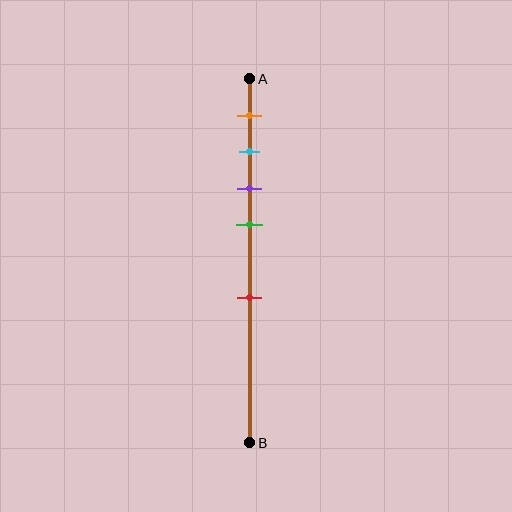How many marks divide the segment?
There are 5 marks dividing the segment.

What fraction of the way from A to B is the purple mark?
The purple mark is approximately 30% (0.3) of the way from A to B.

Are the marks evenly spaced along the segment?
No, the marks are not evenly spaced.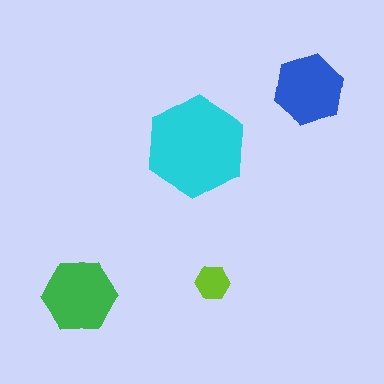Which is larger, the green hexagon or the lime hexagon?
The green one.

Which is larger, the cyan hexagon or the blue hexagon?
The cyan one.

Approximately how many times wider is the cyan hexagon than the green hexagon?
About 1.5 times wider.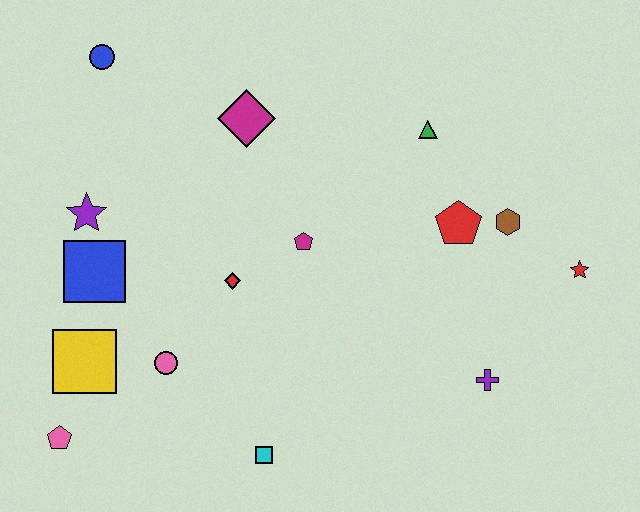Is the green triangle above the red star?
Yes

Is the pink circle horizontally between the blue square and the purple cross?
Yes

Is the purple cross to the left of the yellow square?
No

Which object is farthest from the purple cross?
The blue circle is farthest from the purple cross.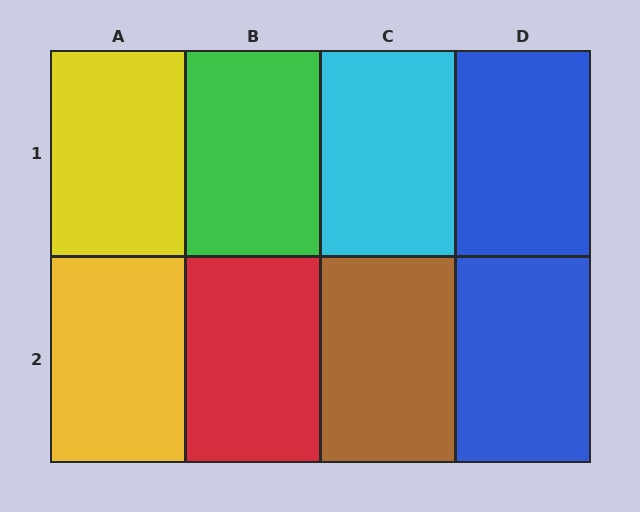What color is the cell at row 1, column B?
Green.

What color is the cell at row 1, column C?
Cyan.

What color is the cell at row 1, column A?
Yellow.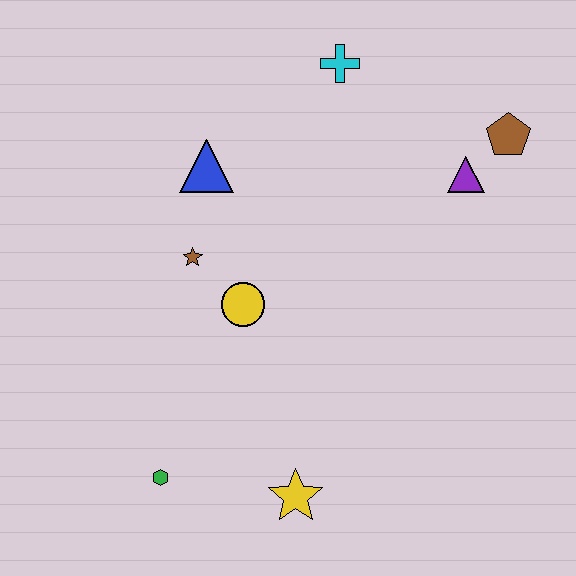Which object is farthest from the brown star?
The brown pentagon is farthest from the brown star.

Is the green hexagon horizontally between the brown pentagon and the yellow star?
No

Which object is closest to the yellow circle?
The brown star is closest to the yellow circle.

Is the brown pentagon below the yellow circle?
No